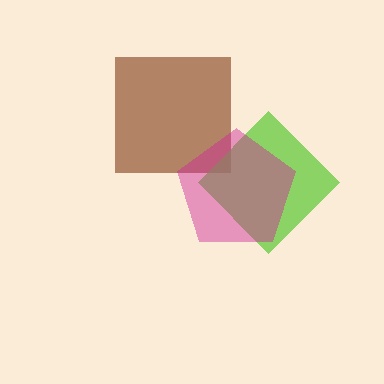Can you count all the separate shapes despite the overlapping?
Yes, there are 3 separate shapes.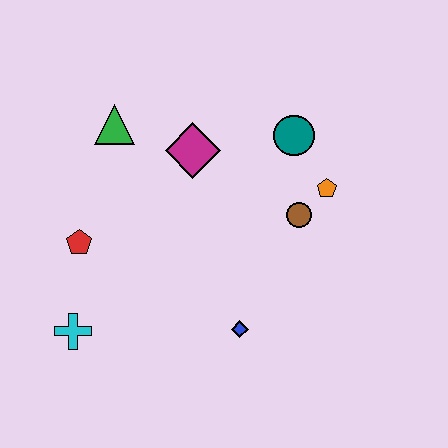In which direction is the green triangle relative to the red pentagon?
The green triangle is above the red pentagon.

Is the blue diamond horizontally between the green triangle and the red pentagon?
No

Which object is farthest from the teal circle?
The cyan cross is farthest from the teal circle.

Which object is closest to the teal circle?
The orange pentagon is closest to the teal circle.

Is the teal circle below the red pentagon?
No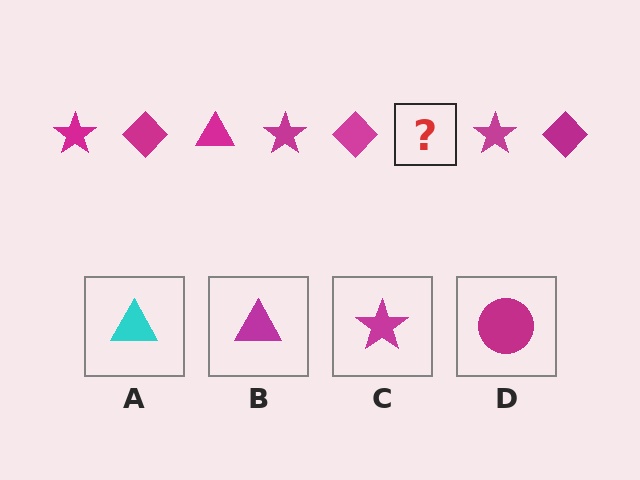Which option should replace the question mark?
Option B.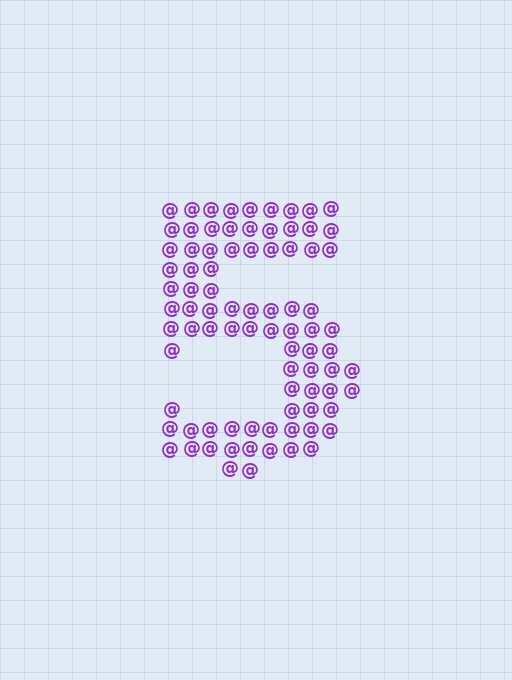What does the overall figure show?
The overall figure shows the digit 5.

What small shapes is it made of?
It is made of small at signs.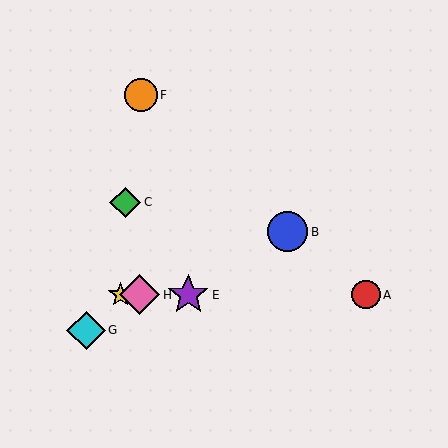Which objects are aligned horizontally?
Objects A, D, E, H are aligned horizontally.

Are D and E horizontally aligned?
Yes, both are at y≈295.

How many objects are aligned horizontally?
4 objects (A, D, E, H) are aligned horizontally.